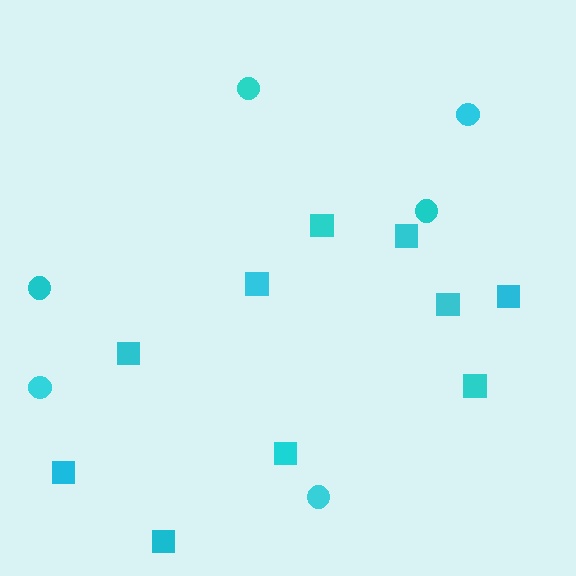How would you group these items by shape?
There are 2 groups: one group of squares (10) and one group of circles (6).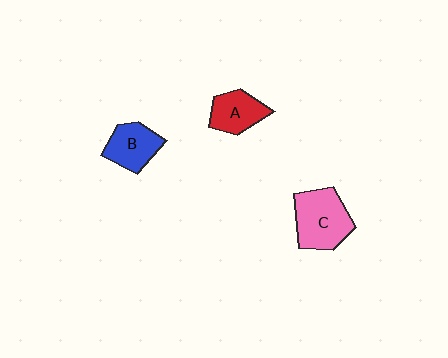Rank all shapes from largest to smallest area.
From largest to smallest: C (pink), B (blue), A (red).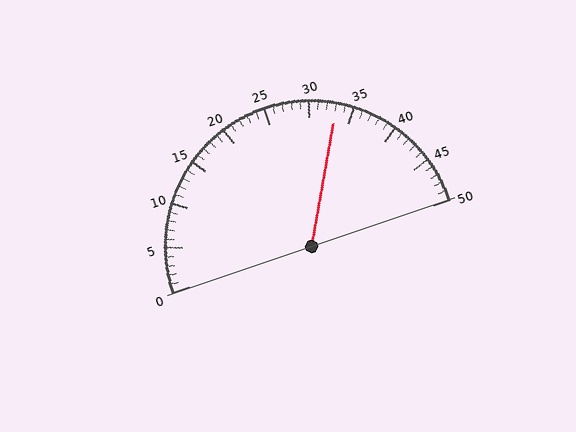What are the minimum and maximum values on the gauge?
The gauge ranges from 0 to 50.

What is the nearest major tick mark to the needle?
The nearest major tick mark is 35.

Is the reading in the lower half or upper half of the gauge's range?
The reading is in the upper half of the range (0 to 50).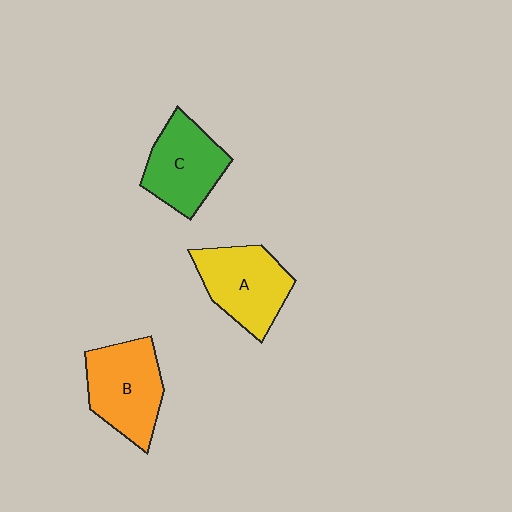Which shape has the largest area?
Shape B (orange).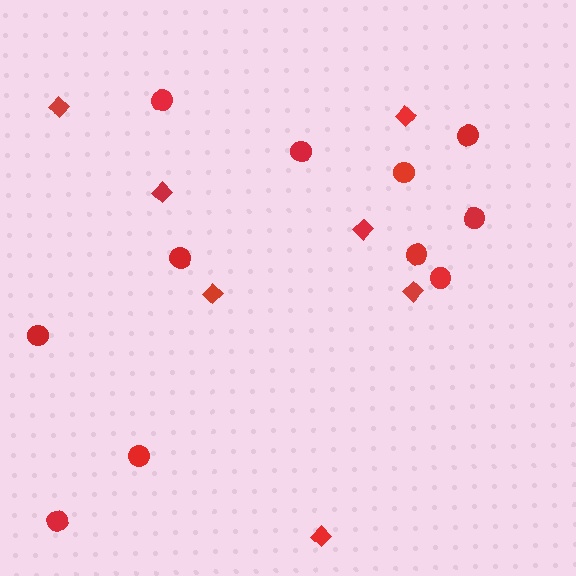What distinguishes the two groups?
There are 2 groups: one group of diamonds (7) and one group of circles (11).